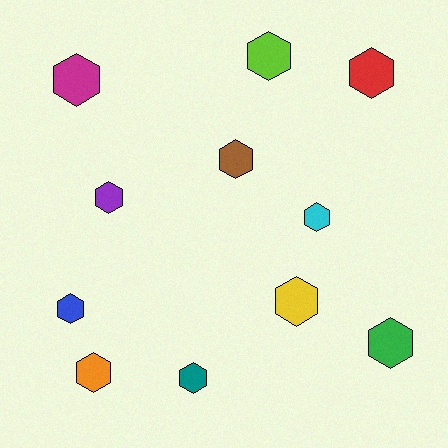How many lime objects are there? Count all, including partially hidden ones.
There is 1 lime object.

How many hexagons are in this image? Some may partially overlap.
There are 11 hexagons.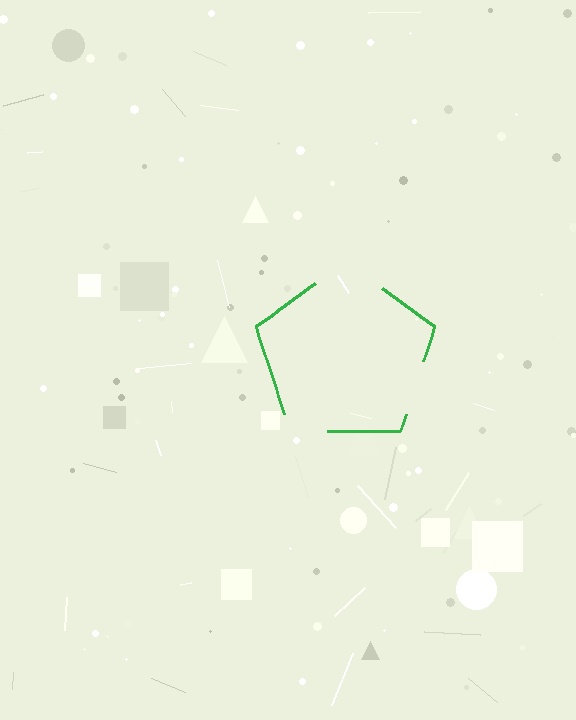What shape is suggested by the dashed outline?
The dashed outline suggests a pentagon.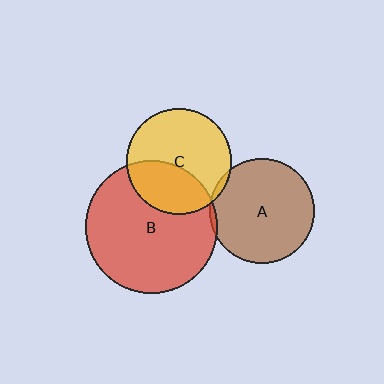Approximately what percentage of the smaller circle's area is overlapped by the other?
Approximately 5%.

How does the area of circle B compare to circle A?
Approximately 1.6 times.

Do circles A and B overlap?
Yes.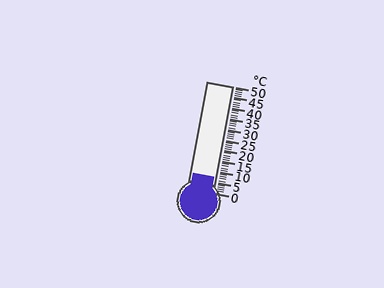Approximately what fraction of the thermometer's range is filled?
The thermometer is filled to approximately 15% of its range.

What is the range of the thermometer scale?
The thermometer scale ranges from 0°C to 50°C.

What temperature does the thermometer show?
The thermometer shows approximately 7°C.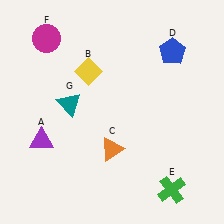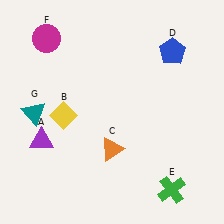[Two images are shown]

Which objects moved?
The objects that moved are: the yellow diamond (B), the teal triangle (G).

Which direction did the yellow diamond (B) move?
The yellow diamond (B) moved down.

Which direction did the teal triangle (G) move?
The teal triangle (G) moved left.